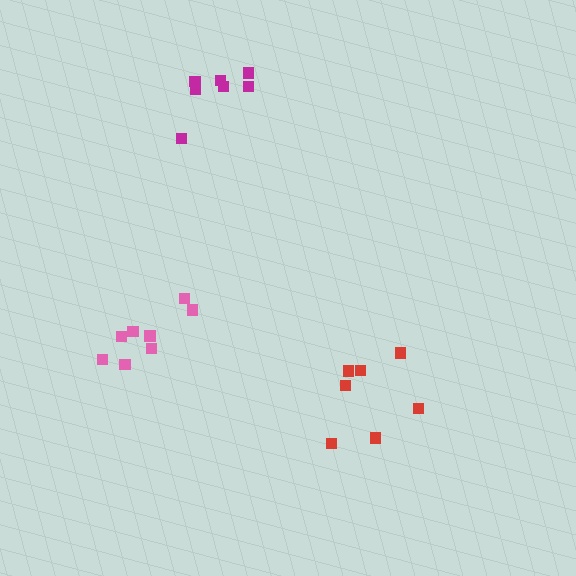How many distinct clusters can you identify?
There are 3 distinct clusters.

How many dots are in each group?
Group 1: 7 dots, Group 2: 8 dots, Group 3: 7 dots (22 total).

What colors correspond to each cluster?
The clusters are colored: magenta, pink, red.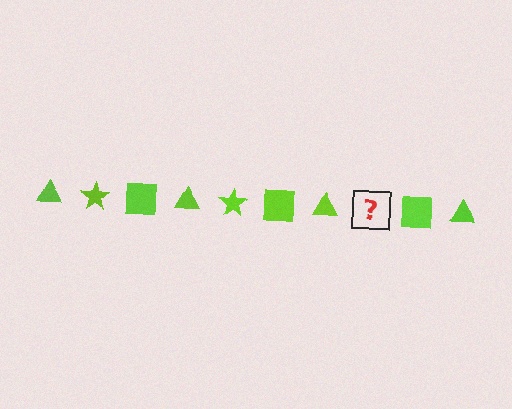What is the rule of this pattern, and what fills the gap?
The rule is that the pattern cycles through triangle, star, square shapes in lime. The gap should be filled with a lime star.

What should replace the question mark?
The question mark should be replaced with a lime star.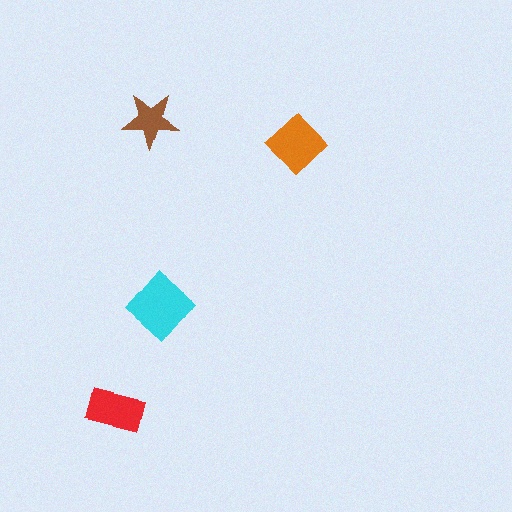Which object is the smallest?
The brown star.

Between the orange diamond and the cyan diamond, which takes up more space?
The cyan diamond.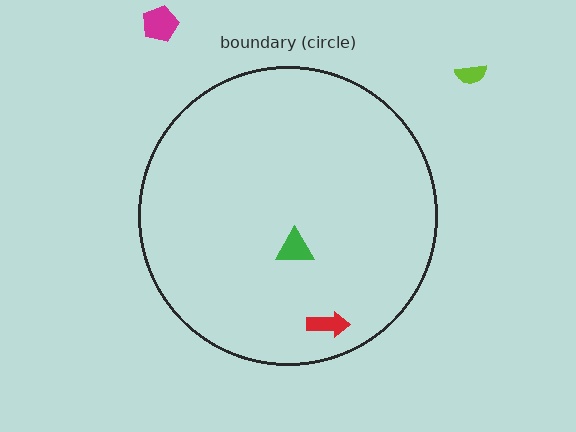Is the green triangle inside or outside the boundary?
Inside.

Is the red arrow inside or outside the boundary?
Inside.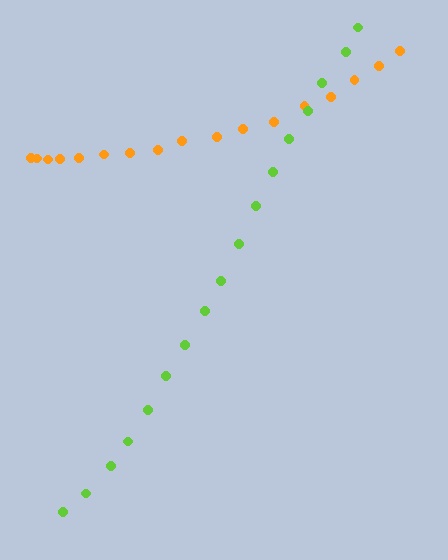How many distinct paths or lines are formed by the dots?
There are 2 distinct paths.